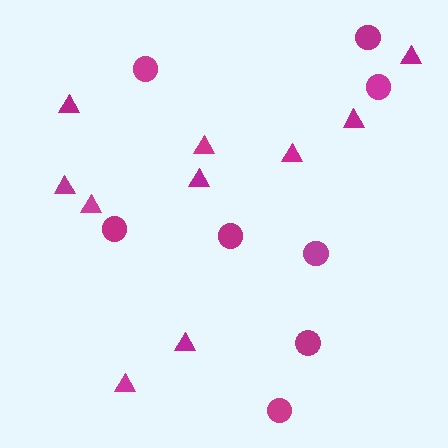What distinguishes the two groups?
There are 2 groups: one group of triangles (10) and one group of circles (8).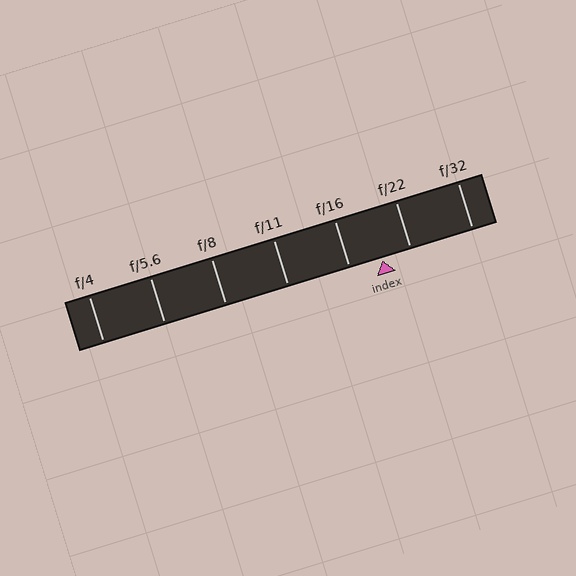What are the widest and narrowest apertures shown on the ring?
The widest aperture shown is f/4 and the narrowest is f/32.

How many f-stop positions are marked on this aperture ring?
There are 7 f-stop positions marked.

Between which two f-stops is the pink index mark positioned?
The index mark is between f/16 and f/22.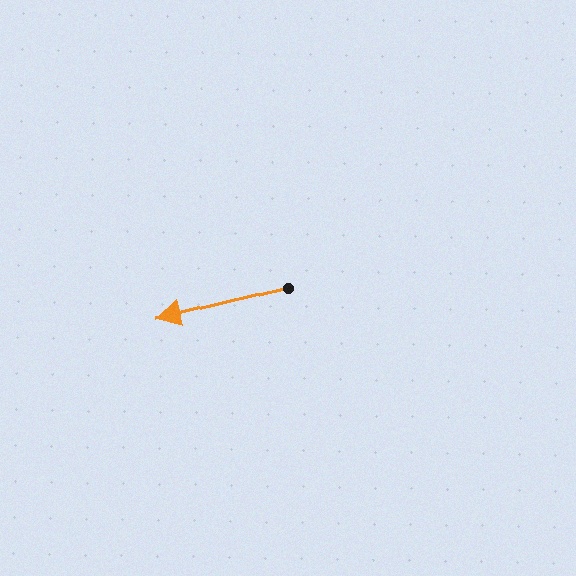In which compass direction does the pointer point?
West.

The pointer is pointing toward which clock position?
Roughly 9 o'clock.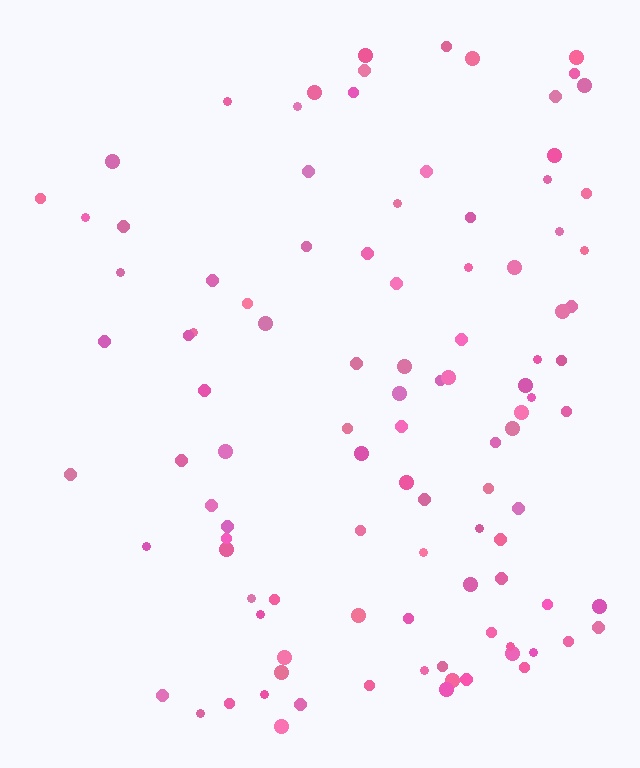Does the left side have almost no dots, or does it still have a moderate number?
Still a moderate number, just noticeably fewer than the right.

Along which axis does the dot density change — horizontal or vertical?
Horizontal.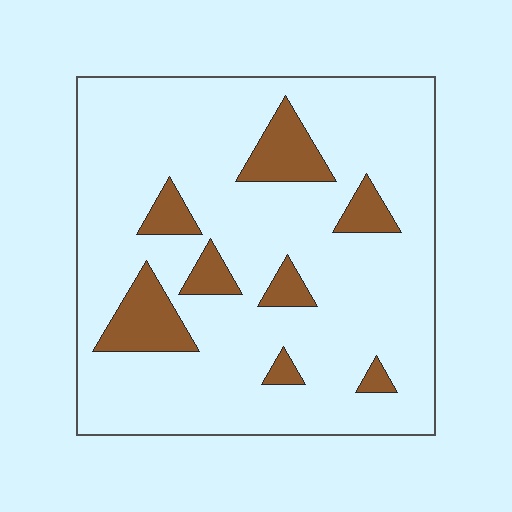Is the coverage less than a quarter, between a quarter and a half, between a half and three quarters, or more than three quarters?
Less than a quarter.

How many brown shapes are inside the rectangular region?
8.